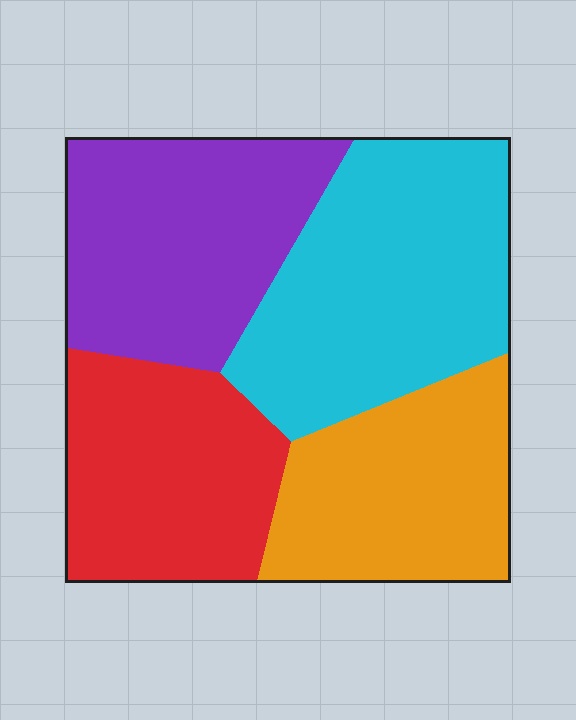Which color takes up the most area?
Cyan, at roughly 30%.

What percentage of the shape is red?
Red covers 22% of the shape.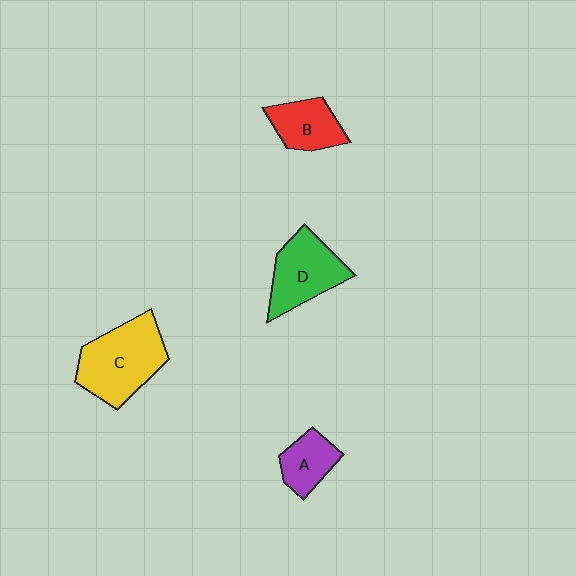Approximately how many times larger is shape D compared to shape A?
Approximately 1.6 times.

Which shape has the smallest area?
Shape A (purple).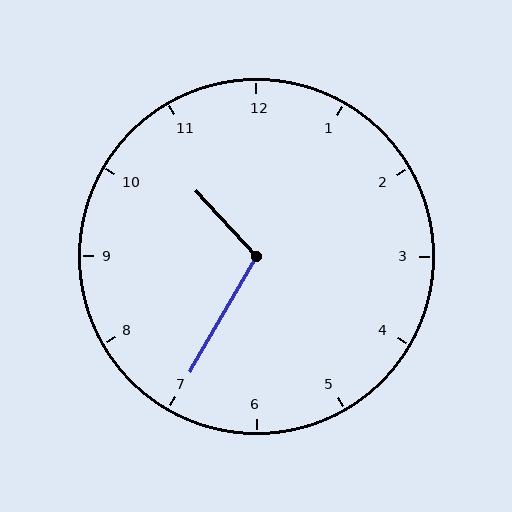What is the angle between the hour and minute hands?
Approximately 108 degrees.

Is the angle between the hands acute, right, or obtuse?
It is obtuse.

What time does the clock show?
10:35.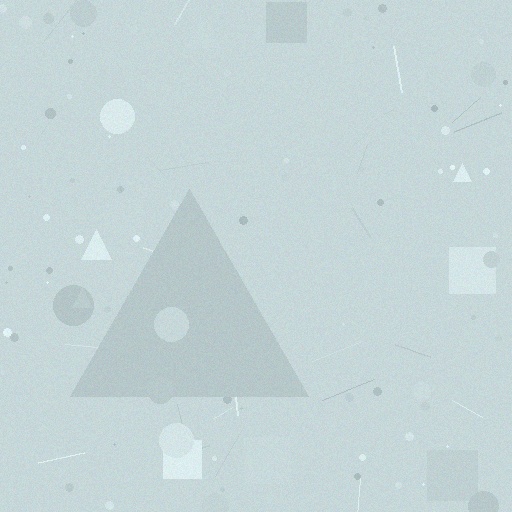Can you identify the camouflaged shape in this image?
The camouflaged shape is a triangle.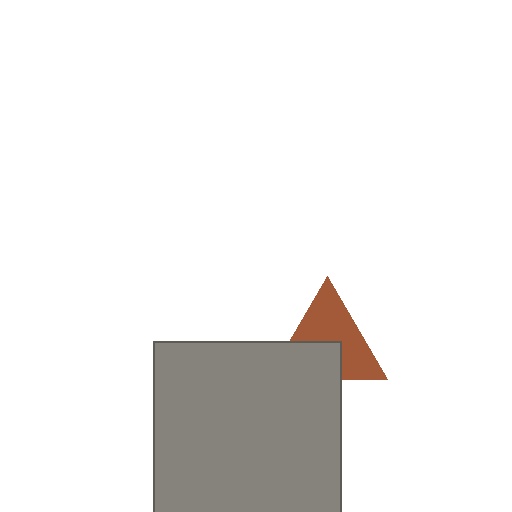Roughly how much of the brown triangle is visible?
About half of it is visible (roughly 62%).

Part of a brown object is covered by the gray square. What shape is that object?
It is a triangle.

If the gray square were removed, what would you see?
You would see the complete brown triangle.